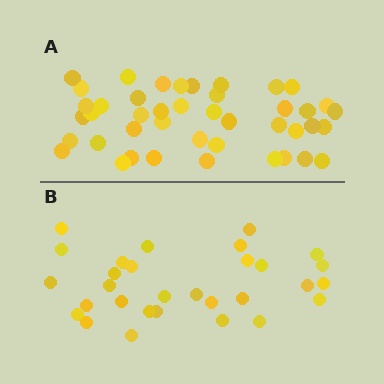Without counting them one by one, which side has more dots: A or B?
Region A (the top region) has more dots.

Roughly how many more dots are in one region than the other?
Region A has approximately 15 more dots than region B.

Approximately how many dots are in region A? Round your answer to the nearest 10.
About 40 dots. (The exact count is 43, which rounds to 40.)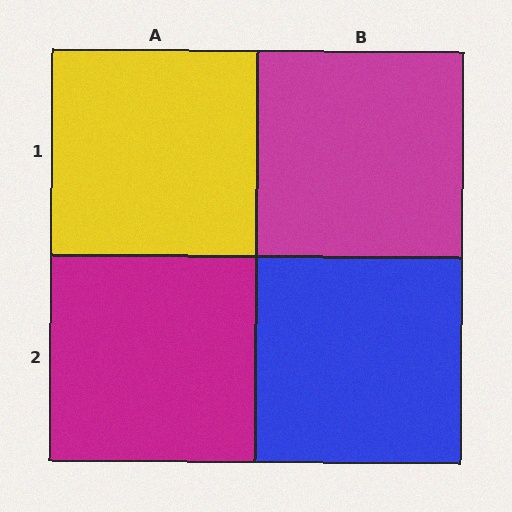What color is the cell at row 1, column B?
Magenta.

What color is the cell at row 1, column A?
Yellow.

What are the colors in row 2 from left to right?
Magenta, blue.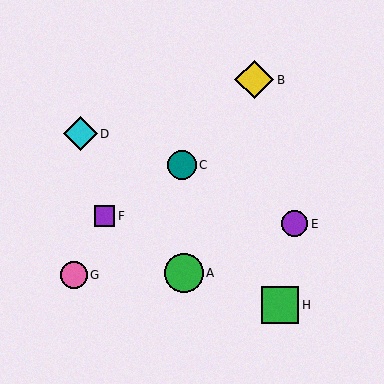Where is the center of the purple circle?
The center of the purple circle is at (295, 224).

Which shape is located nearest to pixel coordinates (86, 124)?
The cyan diamond (labeled D) at (80, 134) is nearest to that location.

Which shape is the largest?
The green circle (labeled A) is the largest.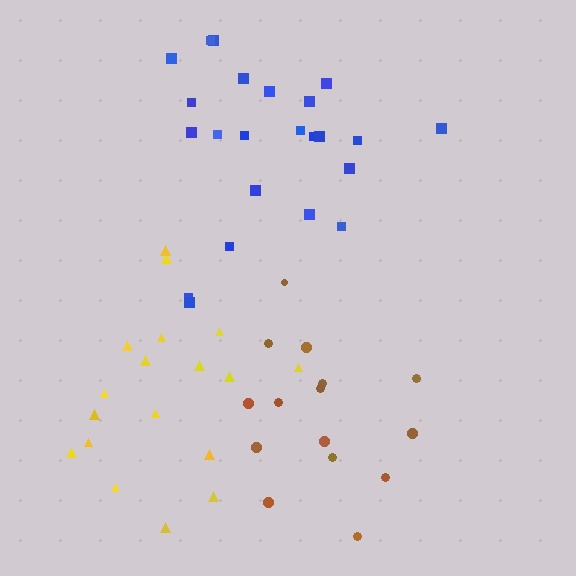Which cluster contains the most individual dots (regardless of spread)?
Blue (23).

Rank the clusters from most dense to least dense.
blue, yellow, brown.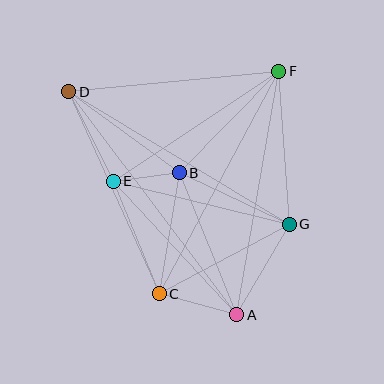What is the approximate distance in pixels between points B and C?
The distance between B and C is approximately 123 pixels.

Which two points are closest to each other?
Points B and E are closest to each other.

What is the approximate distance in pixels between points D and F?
The distance between D and F is approximately 211 pixels.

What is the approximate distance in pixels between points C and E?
The distance between C and E is approximately 122 pixels.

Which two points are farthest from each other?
Points A and D are farthest from each other.